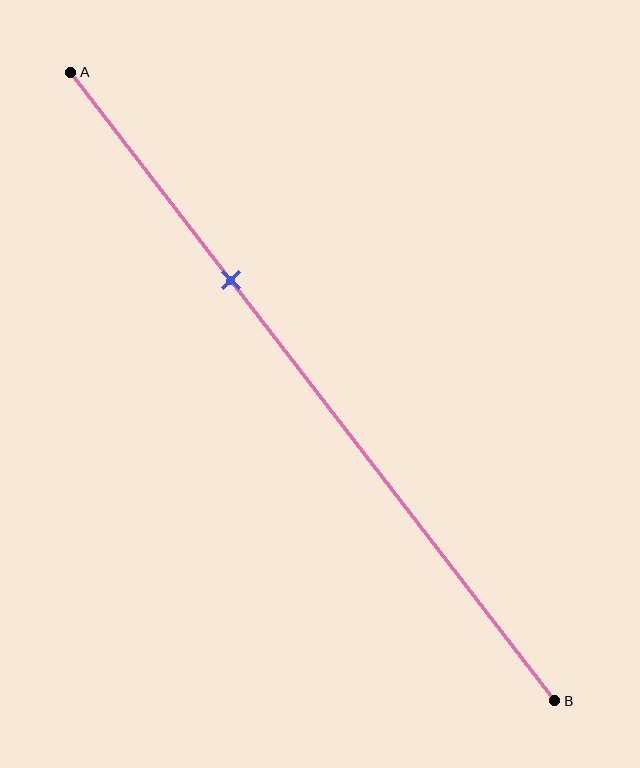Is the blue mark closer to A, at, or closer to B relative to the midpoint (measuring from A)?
The blue mark is closer to point A than the midpoint of segment AB.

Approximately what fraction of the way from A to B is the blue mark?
The blue mark is approximately 35% of the way from A to B.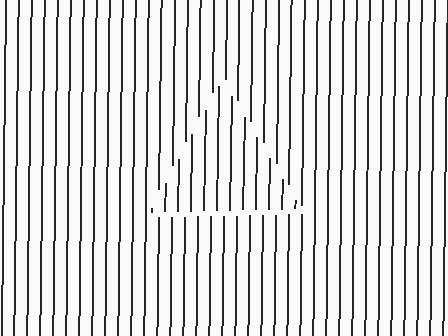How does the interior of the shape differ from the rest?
The interior of the shape contains the same grating, shifted by half a period — the contour is defined by the phase discontinuity where line-ends from the inner and outer gratings abut.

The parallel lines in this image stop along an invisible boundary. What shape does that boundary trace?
An illusory triangle. The interior of the shape contains the same grating, shifted by half a period — the contour is defined by the phase discontinuity where line-ends from the inner and outer gratings abut.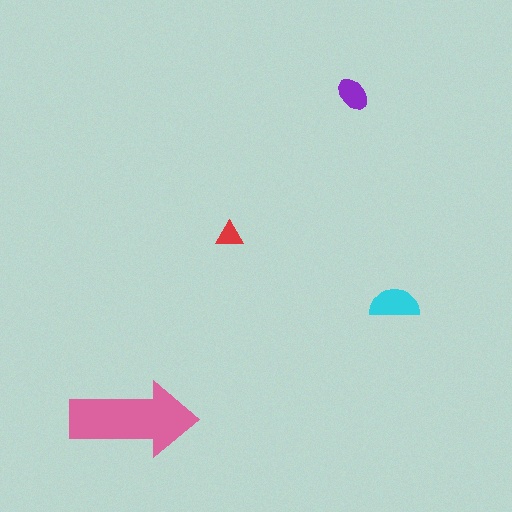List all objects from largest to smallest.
The pink arrow, the cyan semicircle, the purple ellipse, the red triangle.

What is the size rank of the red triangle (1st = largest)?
4th.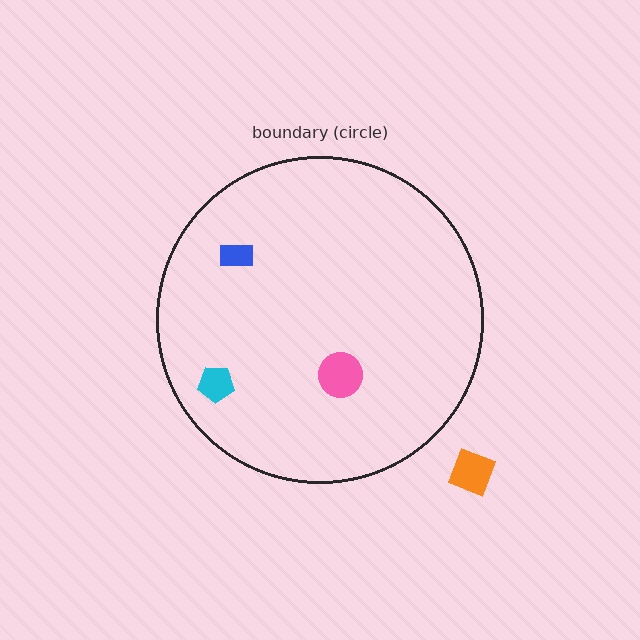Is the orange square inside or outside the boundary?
Outside.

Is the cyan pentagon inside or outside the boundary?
Inside.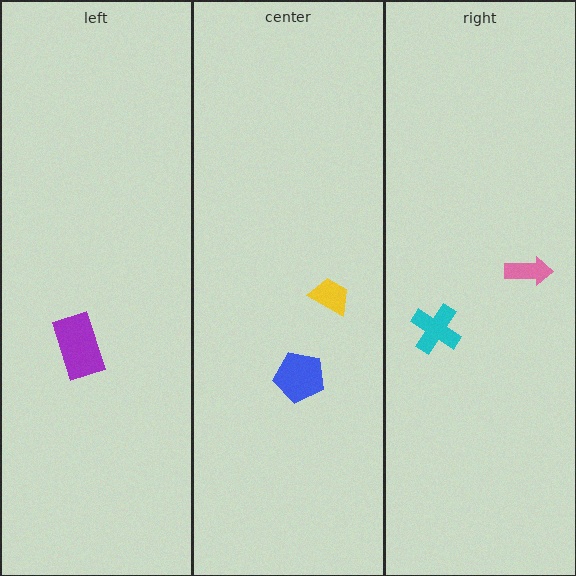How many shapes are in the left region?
1.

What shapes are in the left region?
The purple rectangle.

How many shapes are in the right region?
2.